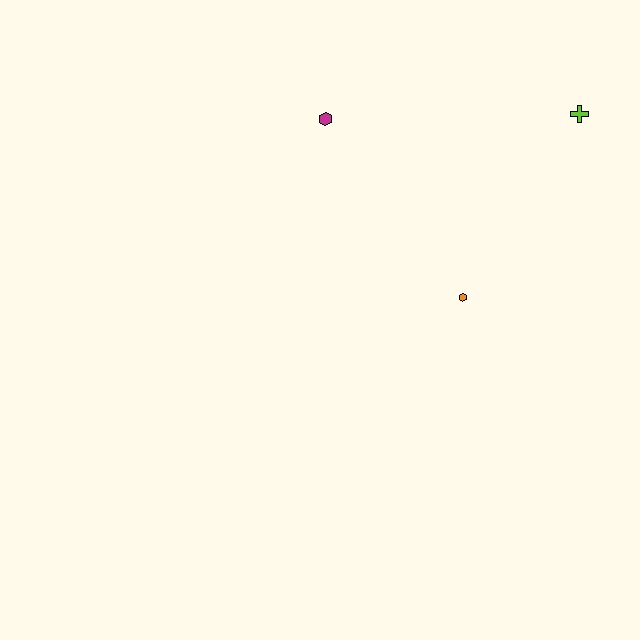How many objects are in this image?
There are 3 objects.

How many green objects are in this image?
There are no green objects.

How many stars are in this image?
There are no stars.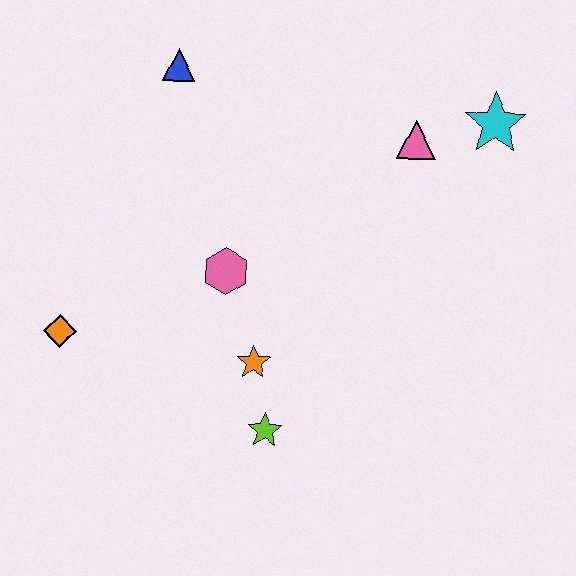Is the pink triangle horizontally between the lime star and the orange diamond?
No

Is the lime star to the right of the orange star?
Yes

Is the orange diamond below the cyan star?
Yes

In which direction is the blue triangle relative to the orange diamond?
The blue triangle is above the orange diamond.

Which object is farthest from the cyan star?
The orange diamond is farthest from the cyan star.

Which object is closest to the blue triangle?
The pink hexagon is closest to the blue triangle.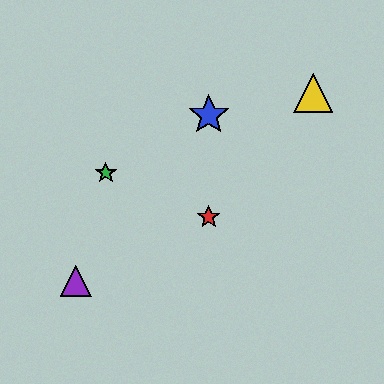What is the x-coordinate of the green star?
The green star is at x≈106.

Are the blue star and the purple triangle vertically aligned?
No, the blue star is at x≈209 and the purple triangle is at x≈76.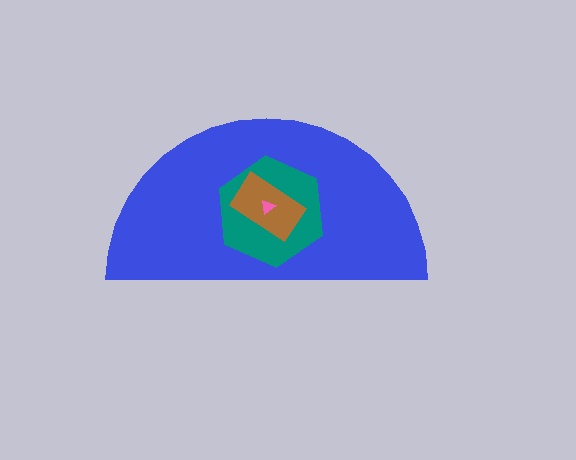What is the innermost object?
The pink triangle.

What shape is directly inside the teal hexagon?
The brown rectangle.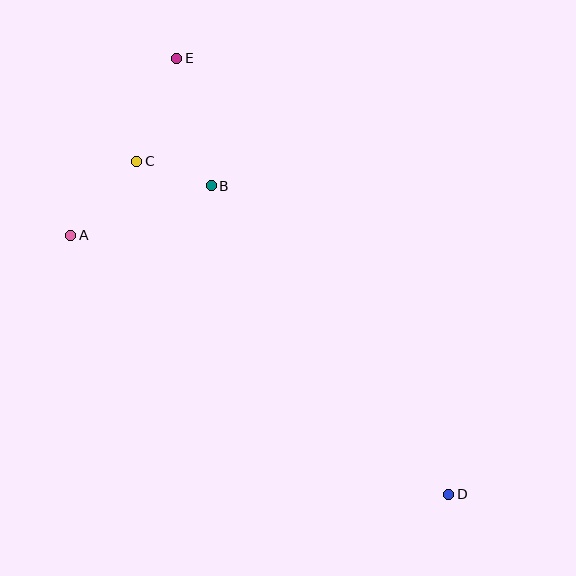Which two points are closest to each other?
Points B and C are closest to each other.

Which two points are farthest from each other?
Points D and E are farthest from each other.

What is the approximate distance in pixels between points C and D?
The distance between C and D is approximately 456 pixels.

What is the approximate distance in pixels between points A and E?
The distance between A and E is approximately 206 pixels.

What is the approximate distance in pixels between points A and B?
The distance between A and B is approximately 149 pixels.